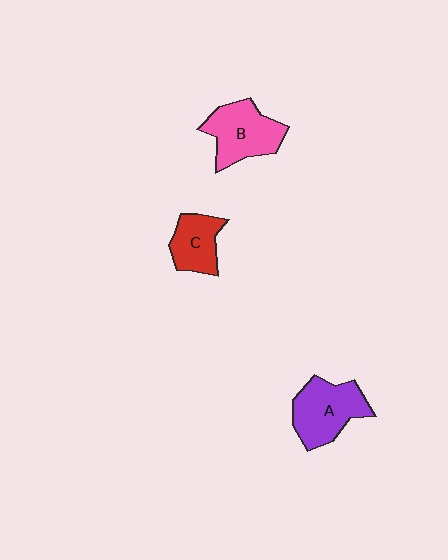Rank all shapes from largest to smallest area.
From largest to smallest: A (purple), B (pink), C (red).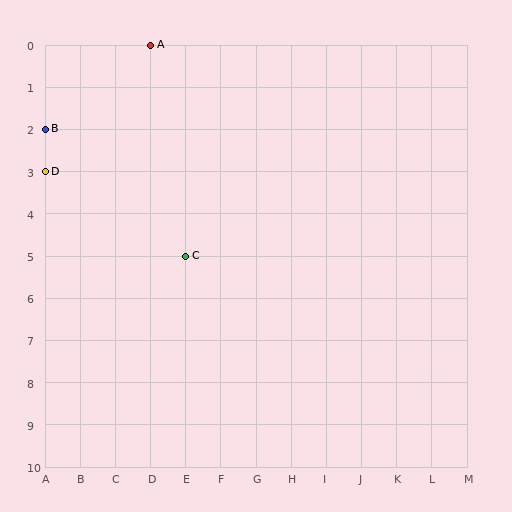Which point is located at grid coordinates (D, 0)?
Point A is at (D, 0).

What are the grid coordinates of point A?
Point A is at grid coordinates (D, 0).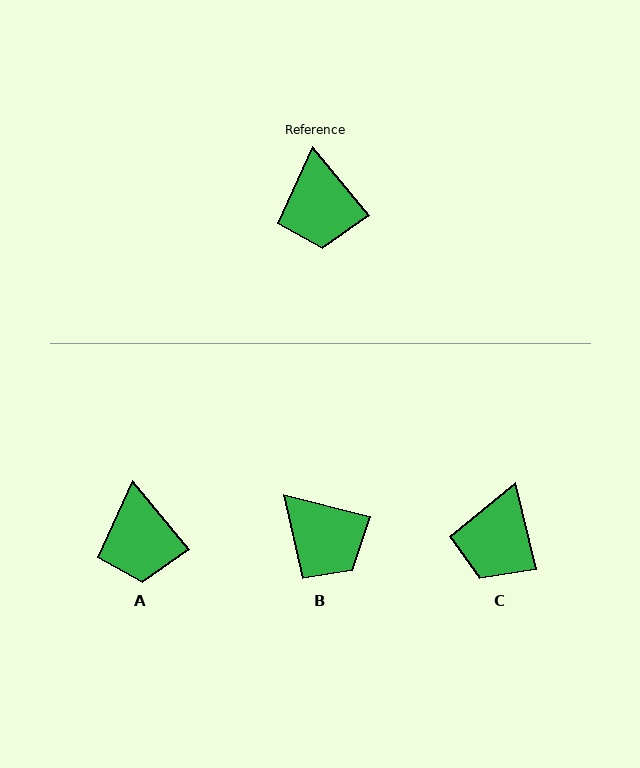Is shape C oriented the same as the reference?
No, it is off by about 26 degrees.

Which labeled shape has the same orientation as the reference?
A.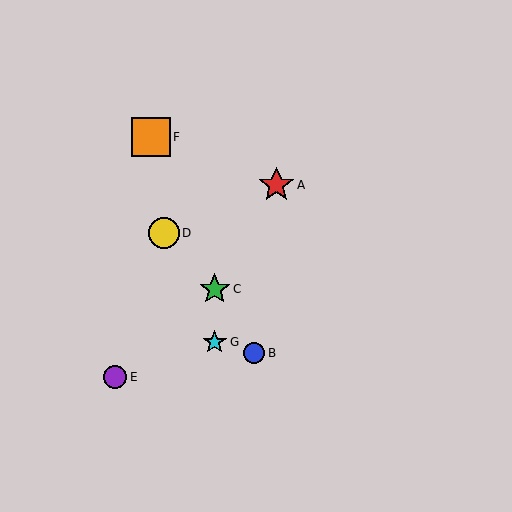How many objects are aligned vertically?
2 objects (C, G) are aligned vertically.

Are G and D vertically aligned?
No, G is at x≈215 and D is at x≈164.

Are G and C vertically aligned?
Yes, both are at x≈215.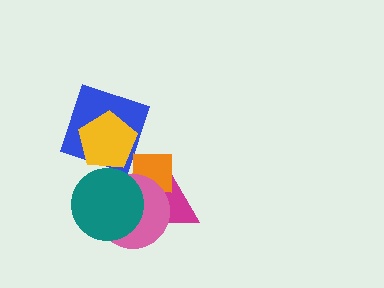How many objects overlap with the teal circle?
3 objects overlap with the teal circle.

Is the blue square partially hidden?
Yes, it is partially covered by another shape.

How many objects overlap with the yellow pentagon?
1 object overlaps with the yellow pentagon.